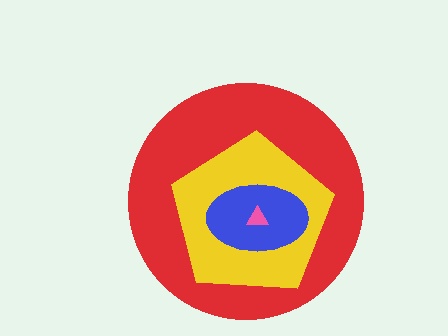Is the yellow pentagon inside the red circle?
Yes.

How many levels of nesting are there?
4.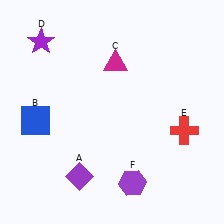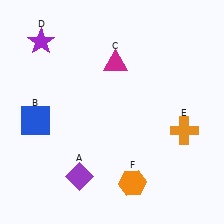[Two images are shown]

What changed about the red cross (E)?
In Image 1, E is red. In Image 2, it changed to orange.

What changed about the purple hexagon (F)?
In Image 1, F is purple. In Image 2, it changed to orange.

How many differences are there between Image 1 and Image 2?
There are 2 differences between the two images.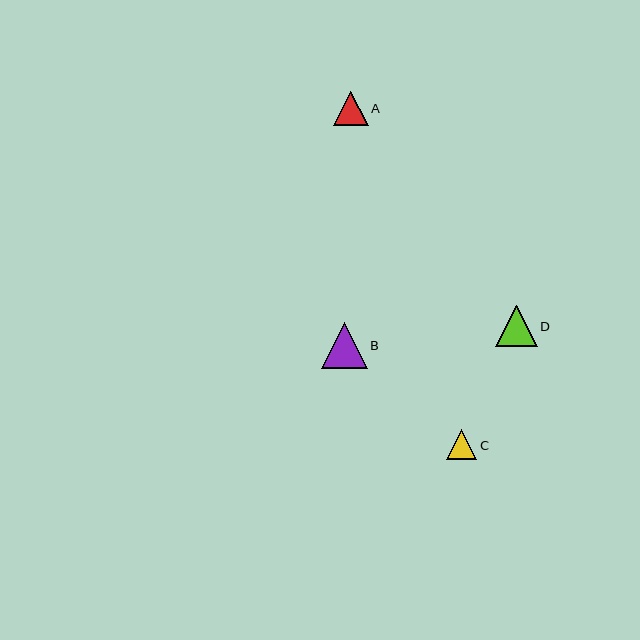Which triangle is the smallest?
Triangle C is the smallest with a size of approximately 30 pixels.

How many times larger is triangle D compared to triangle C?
Triangle D is approximately 1.4 times the size of triangle C.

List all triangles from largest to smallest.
From largest to smallest: B, D, A, C.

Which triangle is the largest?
Triangle B is the largest with a size of approximately 46 pixels.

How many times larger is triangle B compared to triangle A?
Triangle B is approximately 1.3 times the size of triangle A.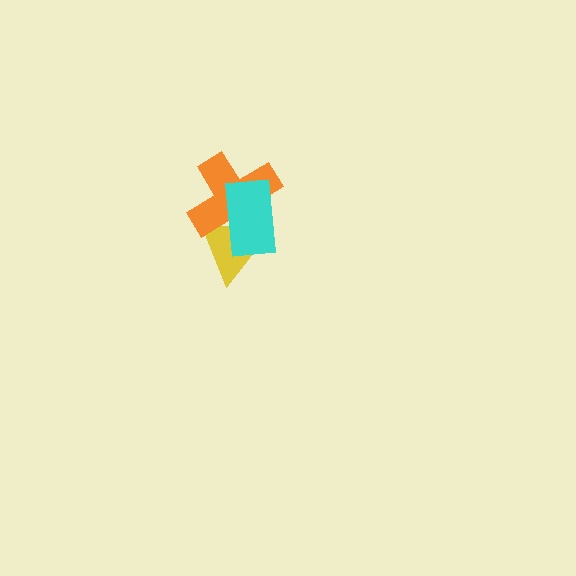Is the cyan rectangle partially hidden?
No, no other shape covers it.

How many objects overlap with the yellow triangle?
2 objects overlap with the yellow triangle.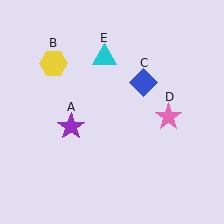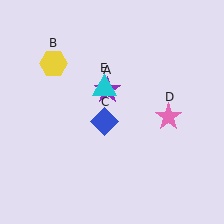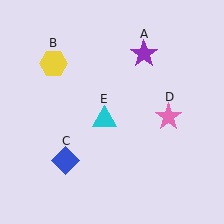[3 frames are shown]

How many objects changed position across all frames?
3 objects changed position: purple star (object A), blue diamond (object C), cyan triangle (object E).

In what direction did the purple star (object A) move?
The purple star (object A) moved up and to the right.